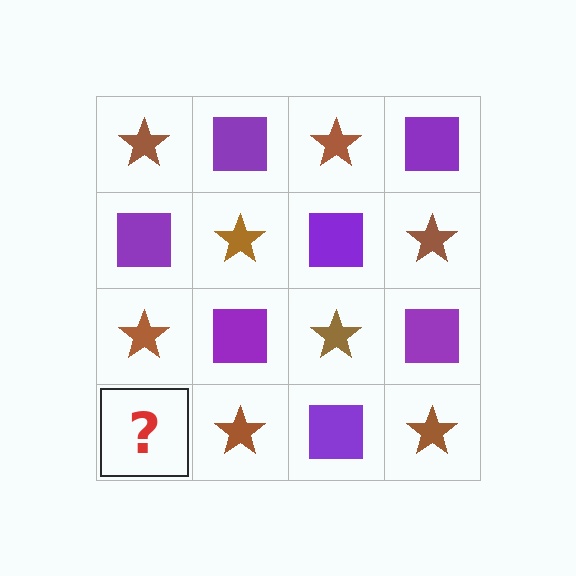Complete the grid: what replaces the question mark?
The question mark should be replaced with a purple square.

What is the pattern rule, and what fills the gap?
The rule is that it alternates brown star and purple square in a checkerboard pattern. The gap should be filled with a purple square.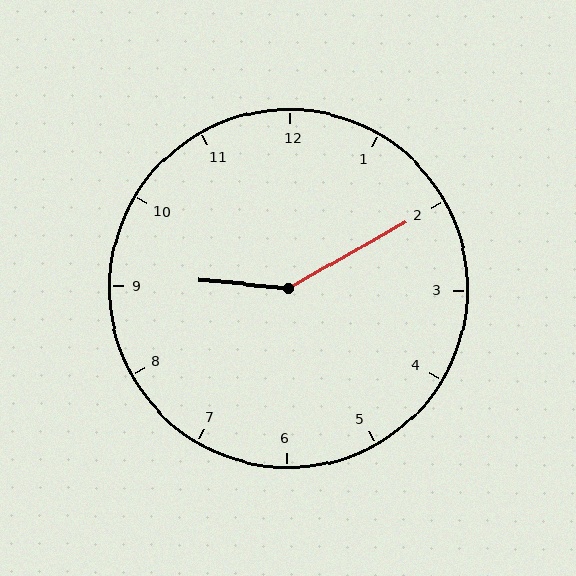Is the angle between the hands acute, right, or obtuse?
It is obtuse.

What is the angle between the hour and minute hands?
Approximately 145 degrees.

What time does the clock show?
9:10.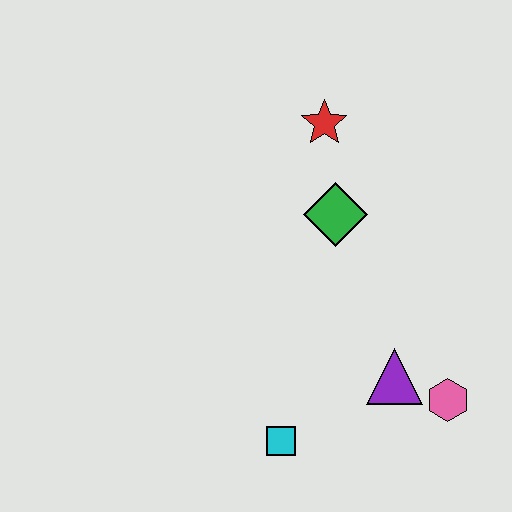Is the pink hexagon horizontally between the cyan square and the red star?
No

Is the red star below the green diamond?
No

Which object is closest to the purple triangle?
The pink hexagon is closest to the purple triangle.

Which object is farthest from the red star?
The cyan square is farthest from the red star.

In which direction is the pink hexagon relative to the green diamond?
The pink hexagon is below the green diamond.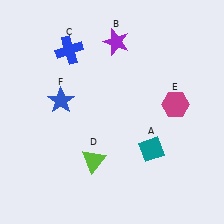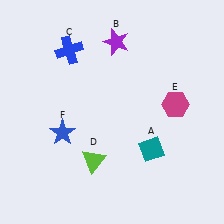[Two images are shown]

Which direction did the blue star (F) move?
The blue star (F) moved down.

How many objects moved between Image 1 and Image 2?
1 object moved between the two images.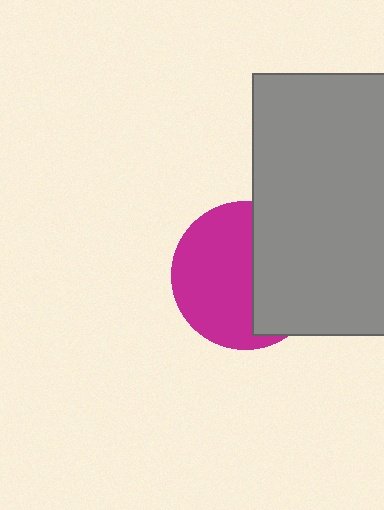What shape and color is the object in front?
The object in front is a gray rectangle.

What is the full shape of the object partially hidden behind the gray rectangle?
The partially hidden object is a magenta circle.